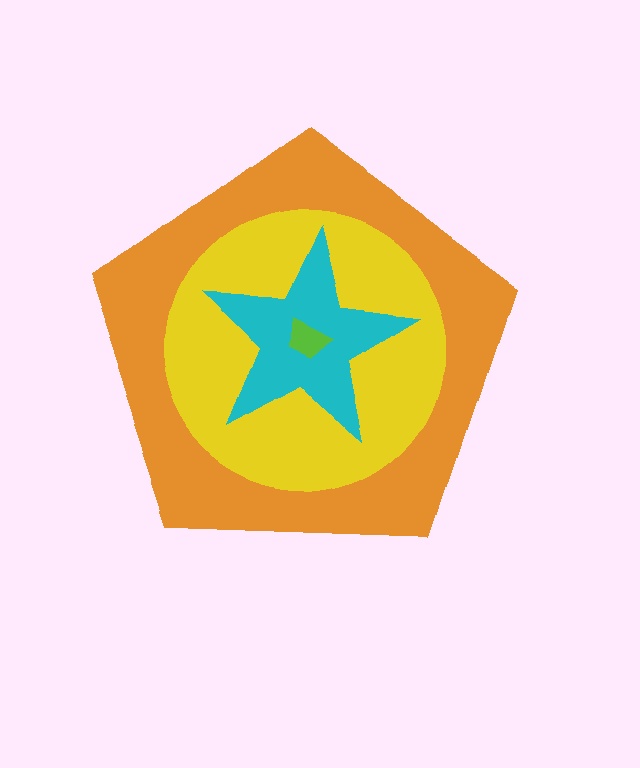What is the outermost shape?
The orange pentagon.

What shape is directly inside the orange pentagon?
The yellow circle.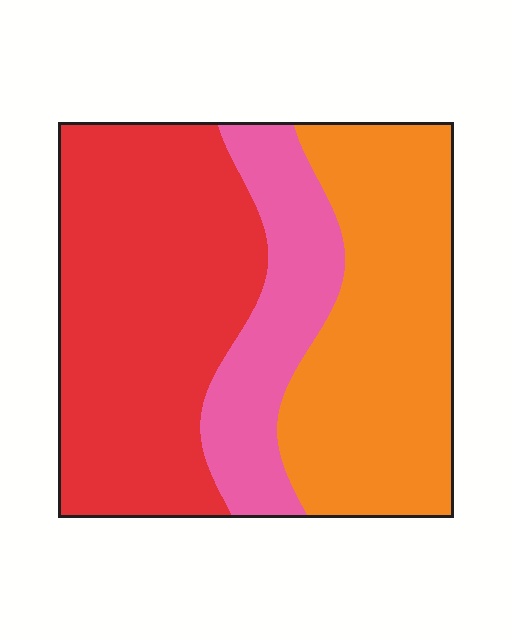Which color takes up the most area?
Red, at roughly 45%.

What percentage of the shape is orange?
Orange covers around 35% of the shape.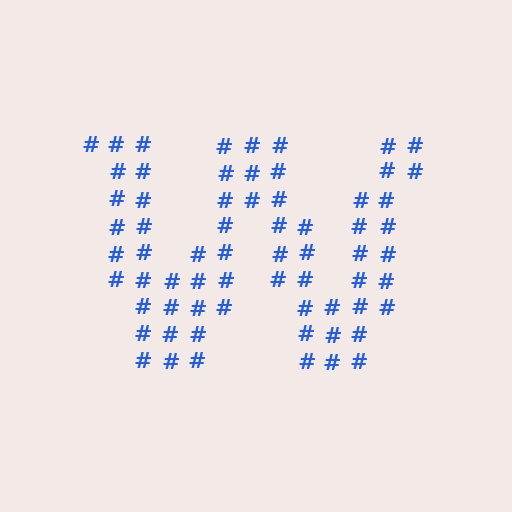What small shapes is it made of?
It is made of small hash symbols.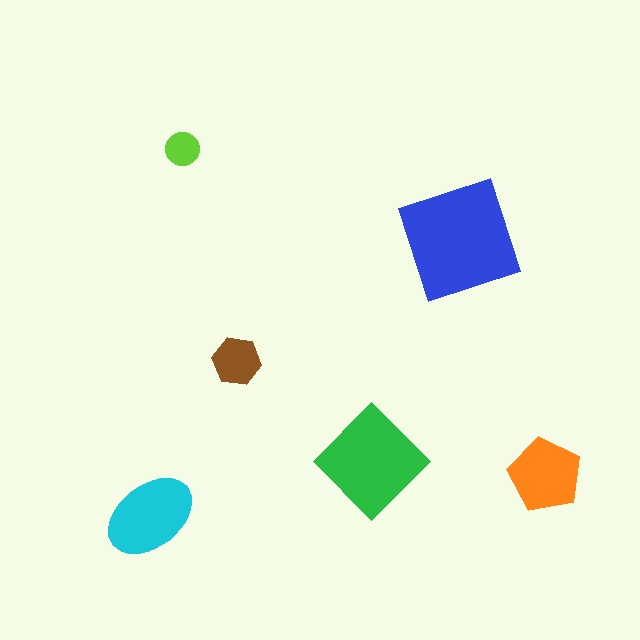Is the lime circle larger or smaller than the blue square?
Smaller.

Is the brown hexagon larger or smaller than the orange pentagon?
Smaller.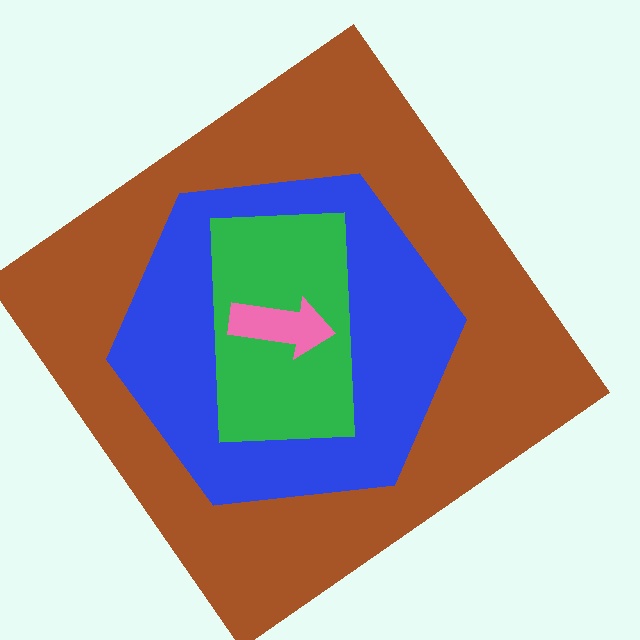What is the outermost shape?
The brown diamond.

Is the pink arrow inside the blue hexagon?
Yes.